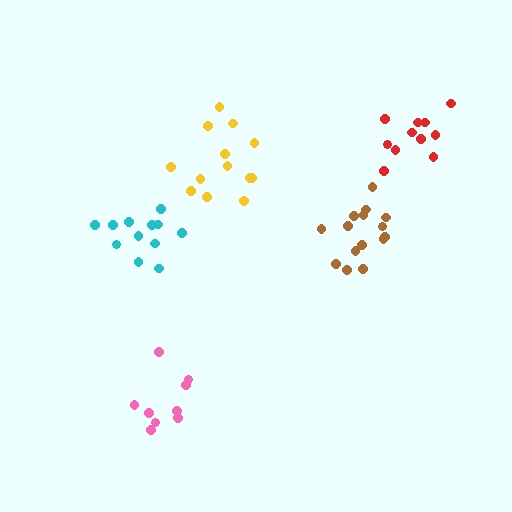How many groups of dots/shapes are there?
There are 5 groups.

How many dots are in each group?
Group 1: 9 dots, Group 2: 12 dots, Group 3: 13 dots, Group 4: 11 dots, Group 5: 15 dots (60 total).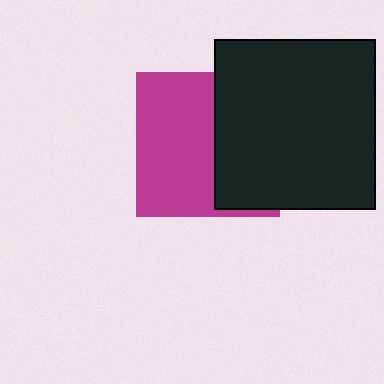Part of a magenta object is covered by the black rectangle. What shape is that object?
It is a square.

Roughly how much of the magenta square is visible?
About half of it is visible (roughly 57%).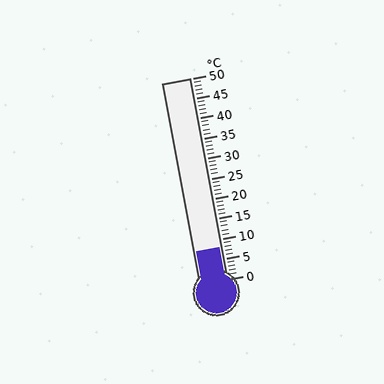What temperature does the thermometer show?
The thermometer shows approximately 8°C.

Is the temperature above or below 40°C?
The temperature is below 40°C.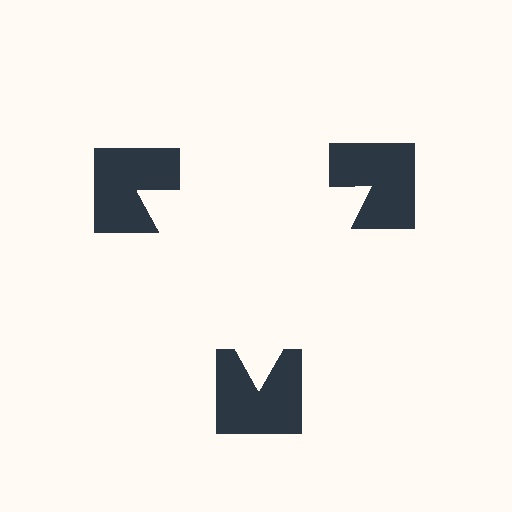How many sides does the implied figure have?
3 sides.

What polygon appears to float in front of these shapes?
An illusory triangle — its edges are inferred from the aligned wedge cuts in the notched squares, not physically drawn.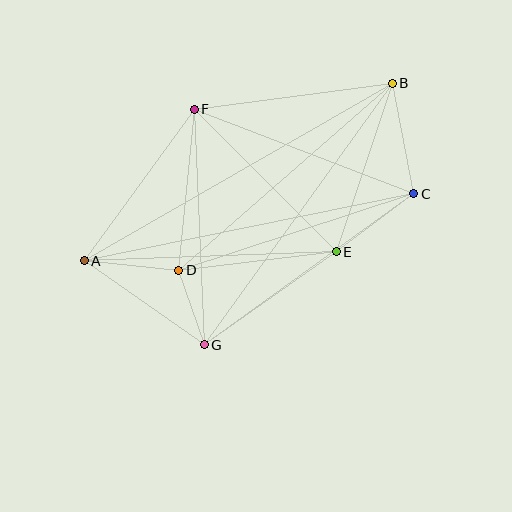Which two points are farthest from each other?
Points A and B are farthest from each other.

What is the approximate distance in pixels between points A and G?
The distance between A and G is approximately 147 pixels.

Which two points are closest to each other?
Points D and G are closest to each other.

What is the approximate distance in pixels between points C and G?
The distance between C and G is approximately 258 pixels.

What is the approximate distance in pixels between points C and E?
The distance between C and E is approximately 97 pixels.